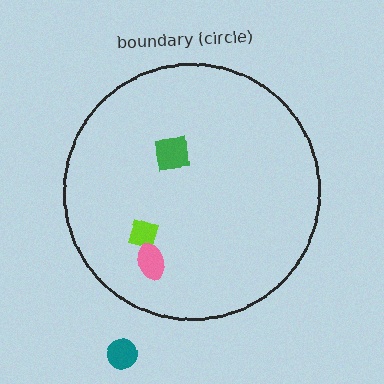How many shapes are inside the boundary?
3 inside, 1 outside.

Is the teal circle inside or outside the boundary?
Outside.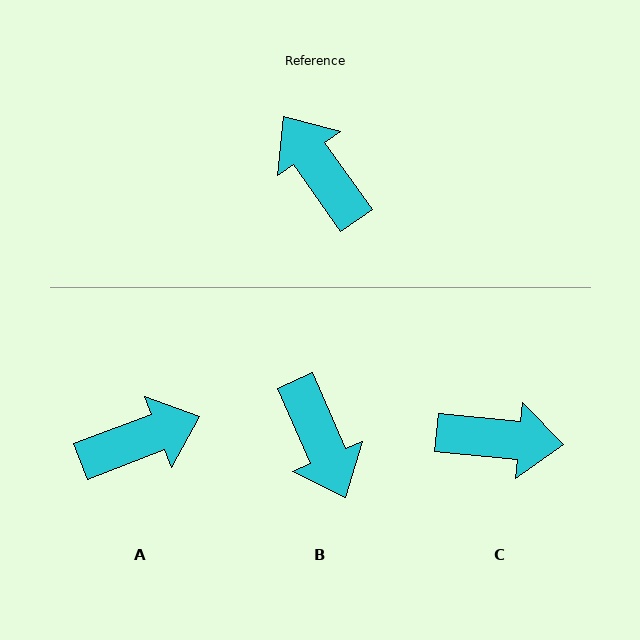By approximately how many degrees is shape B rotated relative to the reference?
Approximately 168 degrees counter-clockwise.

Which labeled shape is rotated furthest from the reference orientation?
B, about 168 degrees away.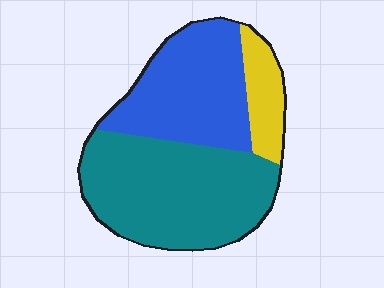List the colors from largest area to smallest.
From largest to smallest: teal, blue, yellow.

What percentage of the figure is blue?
Blue takes up about three eighths (3/8) of the figure.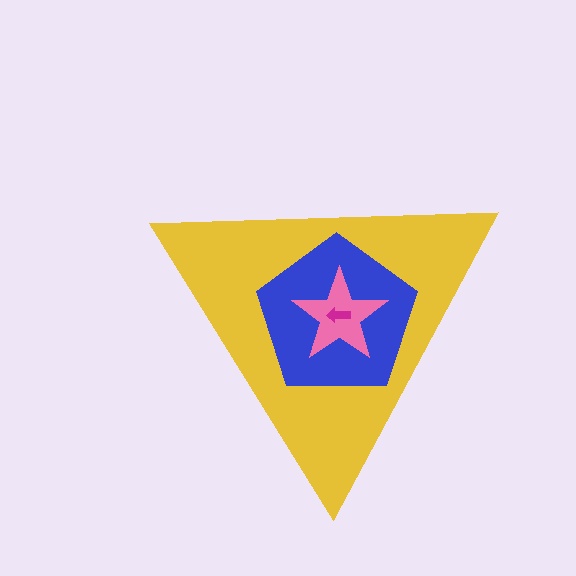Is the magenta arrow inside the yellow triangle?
Yes.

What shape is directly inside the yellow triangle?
The blue pentagon.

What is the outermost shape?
The yellow triangle.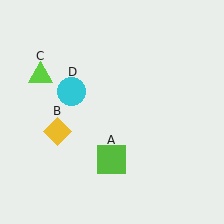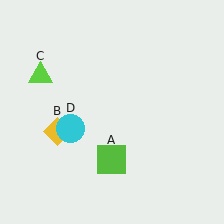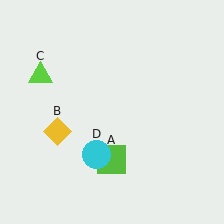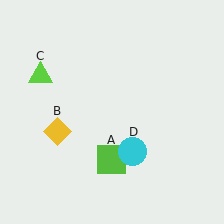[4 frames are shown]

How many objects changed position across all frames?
1 object changed position: cyan circle (object D).